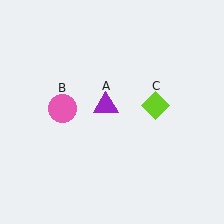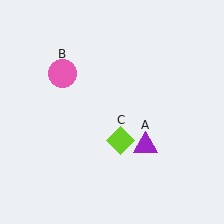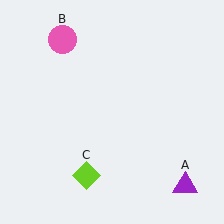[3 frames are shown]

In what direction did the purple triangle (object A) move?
The purple triangle (object A) moved down and to the right.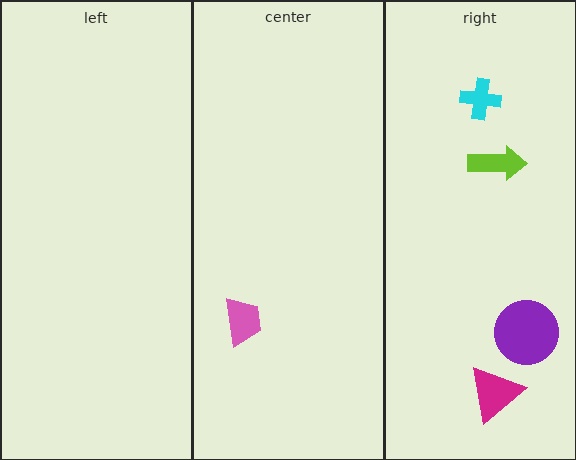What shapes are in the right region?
The cyan cross, the lime arrow, the purple circle, the magenta triangle.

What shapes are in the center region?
The pink trapezoid.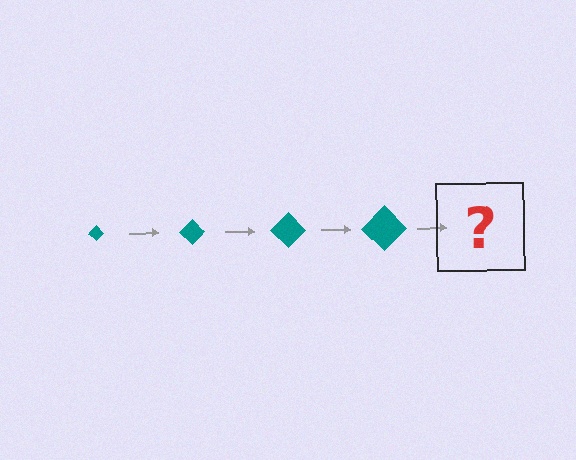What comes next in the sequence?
The next element should be a teal diamond, larger than the previous one.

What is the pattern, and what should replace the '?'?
The pattern is that the diamond gets progressively larger each step. The '?' should be a teal diamond, larger than the previous one.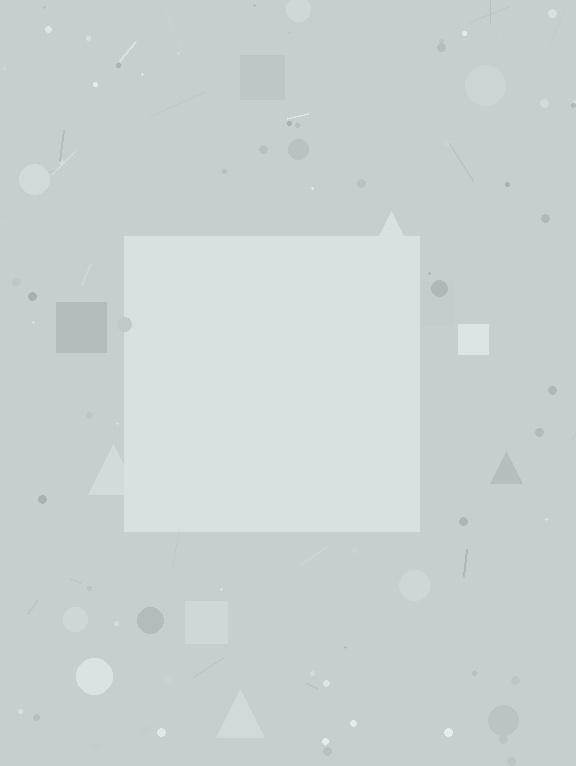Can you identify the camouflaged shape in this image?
The camouflaged shape is a square.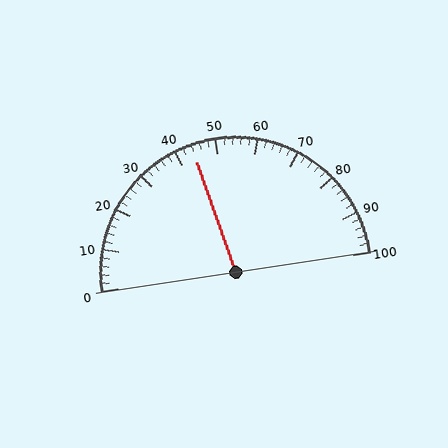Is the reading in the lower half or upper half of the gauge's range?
The reading is in the lower half of the range (0 to 100).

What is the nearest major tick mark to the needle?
The nearest major tick mark is 40.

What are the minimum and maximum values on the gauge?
The gauge ranges from 0 to 100.